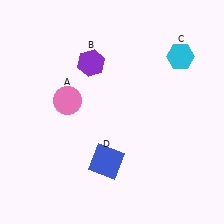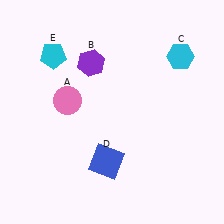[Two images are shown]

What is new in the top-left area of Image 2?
A cyan pentagon (E) was added in the top-left area of Image 2.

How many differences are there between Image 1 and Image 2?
There is 1 difference between the two images.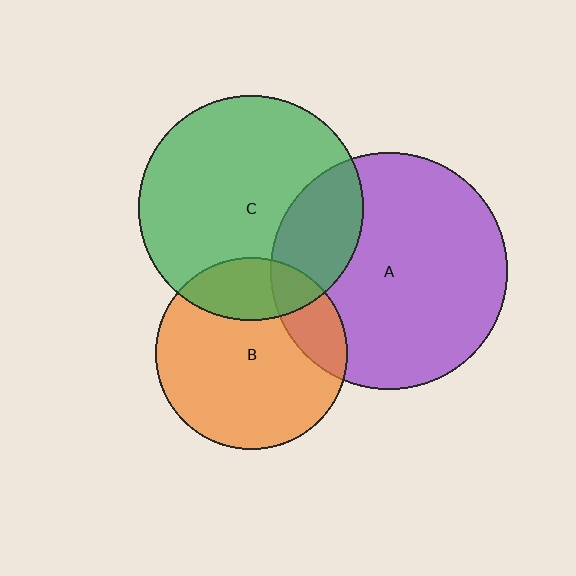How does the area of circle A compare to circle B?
Approximately 1.5 times.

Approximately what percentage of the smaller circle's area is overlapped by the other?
Approximately 20%.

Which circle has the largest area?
Circle A (purple).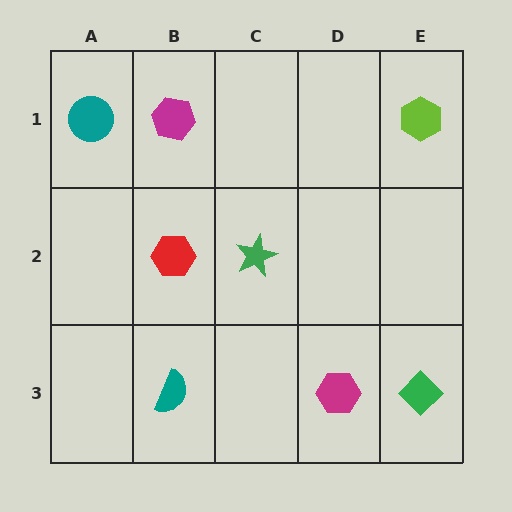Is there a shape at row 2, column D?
No, that cell is empty.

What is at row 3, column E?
A green diamond.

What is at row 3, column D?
A magenta hexagon.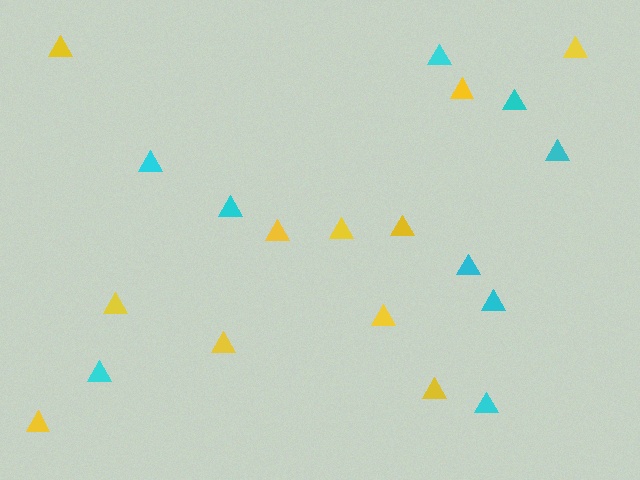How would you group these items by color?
There are 2 groups: one group of yellow triangles (11) and one group of cyan triangles (9).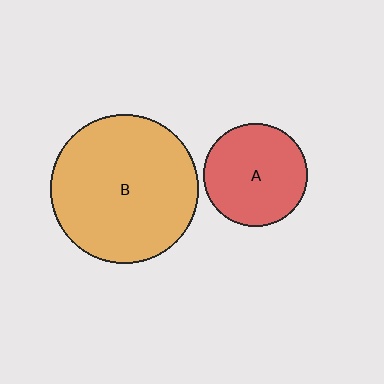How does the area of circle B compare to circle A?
Approximately 2.1 times.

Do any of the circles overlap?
No, none of the circles overlap.